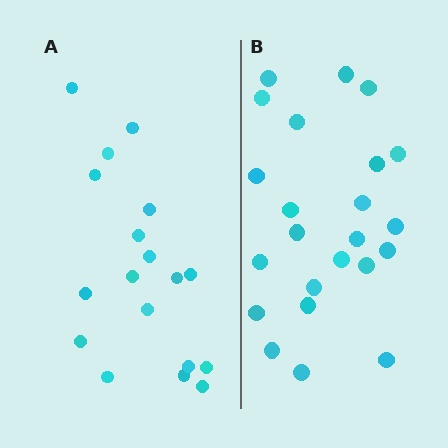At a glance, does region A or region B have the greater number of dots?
Region B (the right region) has more dots.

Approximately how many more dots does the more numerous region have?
Region B has about 5 more dots than region A.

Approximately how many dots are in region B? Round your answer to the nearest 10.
About 20 dots. (The exact count is 23, which rounds to 20.)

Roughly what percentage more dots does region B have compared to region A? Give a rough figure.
About 30% more.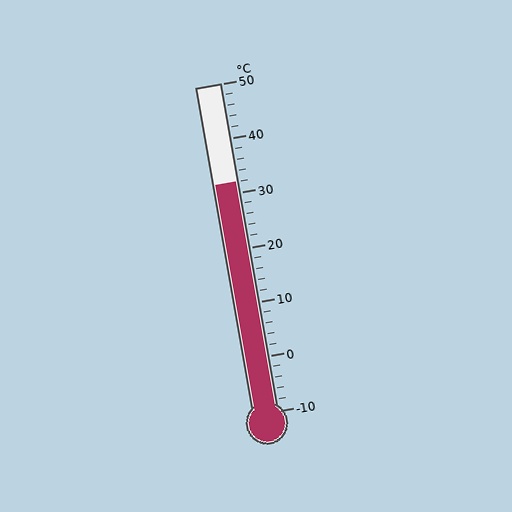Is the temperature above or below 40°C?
The temperature is below 40°C.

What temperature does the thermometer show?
The thermometer shows approximately 32°C.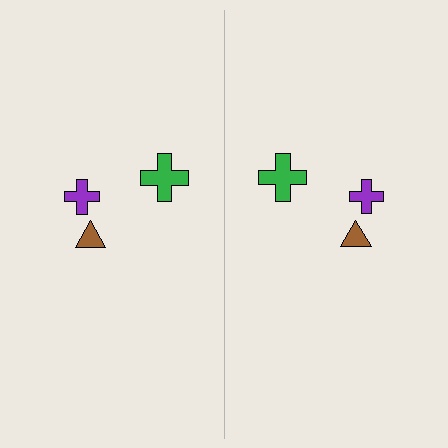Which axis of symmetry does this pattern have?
The pattern has a vertical axis of symmetry running through the center of the image.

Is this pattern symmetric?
Yes, this pattern has bilateral (reflection) symmetry.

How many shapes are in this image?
There are 6 shapes in this image.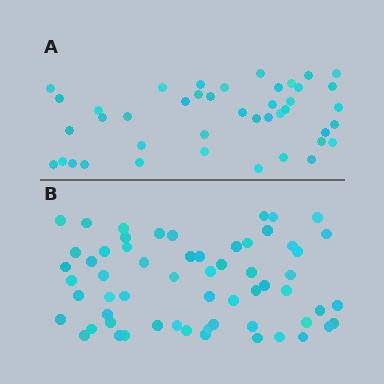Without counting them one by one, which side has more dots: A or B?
Region B (the bottom region) has more dots.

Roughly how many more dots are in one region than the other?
Region B has approximately 20 more dots than region A.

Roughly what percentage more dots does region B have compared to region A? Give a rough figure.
About 45% more.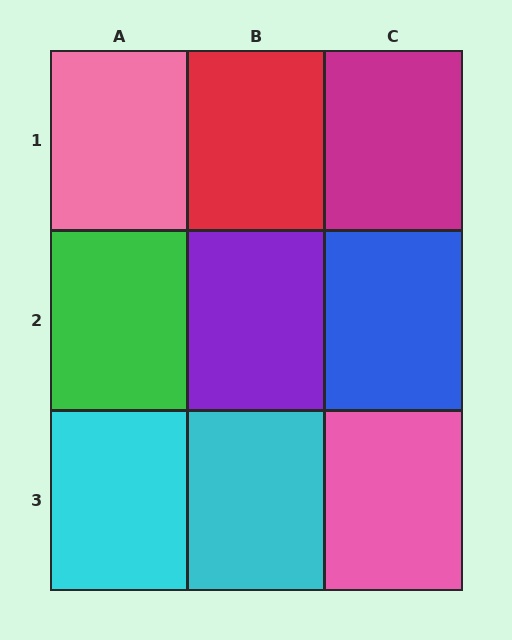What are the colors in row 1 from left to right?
Pink, red, magenta.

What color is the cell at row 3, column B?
Cyan.